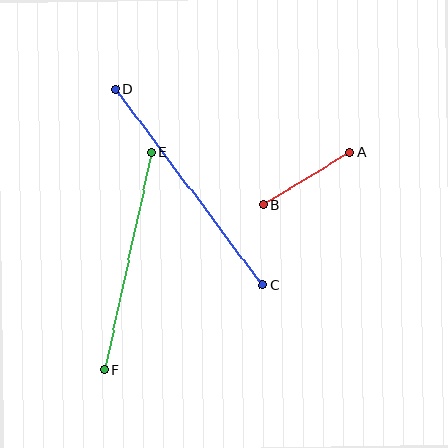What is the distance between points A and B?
The distance is approximately 101 pixels.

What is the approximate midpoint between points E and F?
The midpoint is at approximately (128, 261) pixels.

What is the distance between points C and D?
The distance is approximately 245 pixels.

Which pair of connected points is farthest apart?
Points C and D are farthest apart.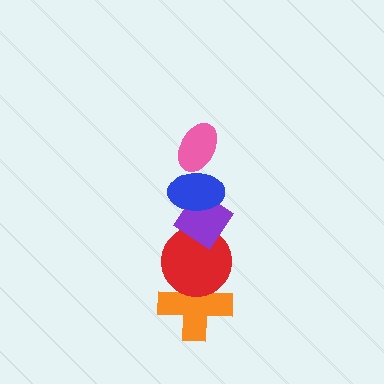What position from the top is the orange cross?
The orange cross is 5th from the top.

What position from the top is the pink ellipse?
The pink ellipse is 1st from the top.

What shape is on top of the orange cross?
The red circle is on top of the orange cross.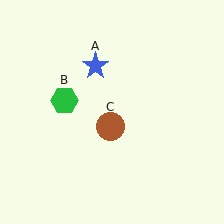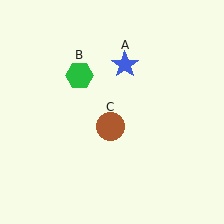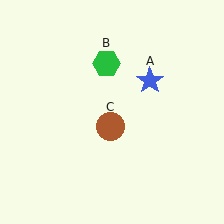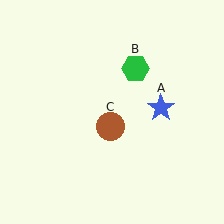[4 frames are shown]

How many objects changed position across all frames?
2 objects changed position: blue star (object A), green hexagon (object B).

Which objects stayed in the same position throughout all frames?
Brown circle (object C) remained stationary.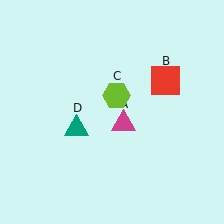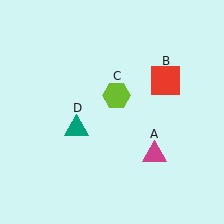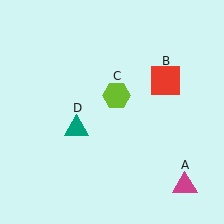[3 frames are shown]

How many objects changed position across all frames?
1 object changed position: magenta triangle (object A).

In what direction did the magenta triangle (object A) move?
The magenta triangle (object A) moved down and to the right.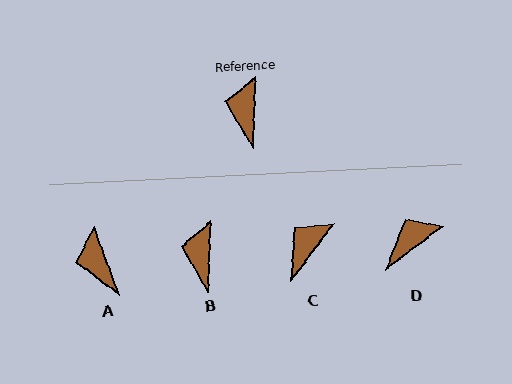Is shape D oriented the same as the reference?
No, it is off by about 51 degrees.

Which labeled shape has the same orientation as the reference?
B.